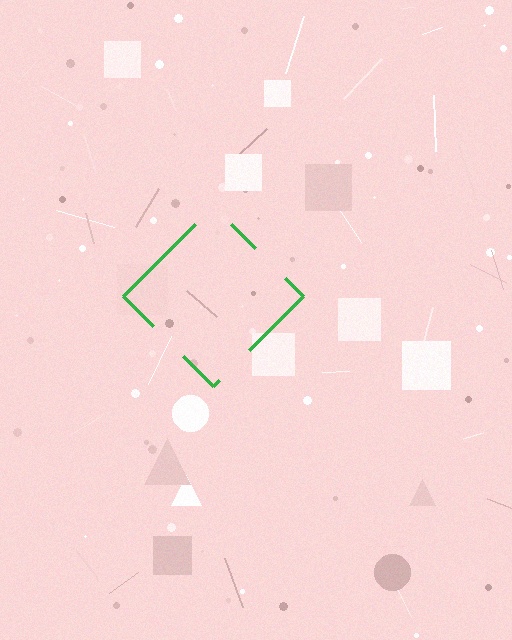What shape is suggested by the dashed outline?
The dashed outline suggests a diamond.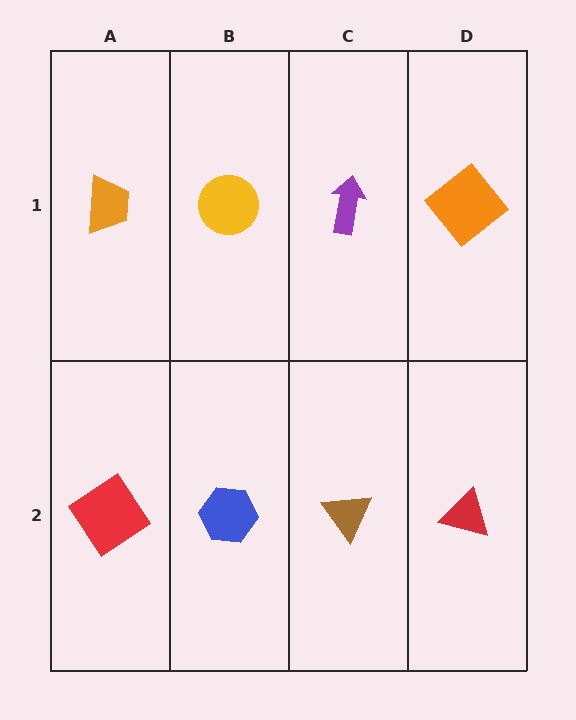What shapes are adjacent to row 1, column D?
A red triangle (row 2, column D), a purple arrow (row 1, column C).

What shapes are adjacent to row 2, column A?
An orange trapezoid (row 1, column A), a blue hexagon (row 2, column B).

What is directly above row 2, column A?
An orange trapezoid.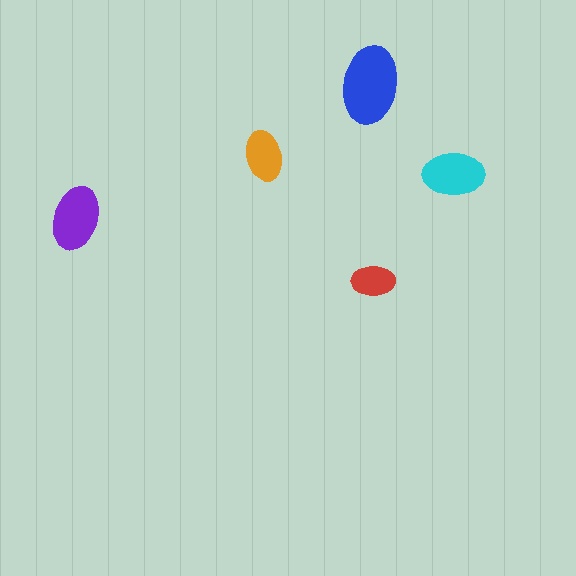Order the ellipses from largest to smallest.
the blue one, the purple one, the cyan one, the orange one, the red one.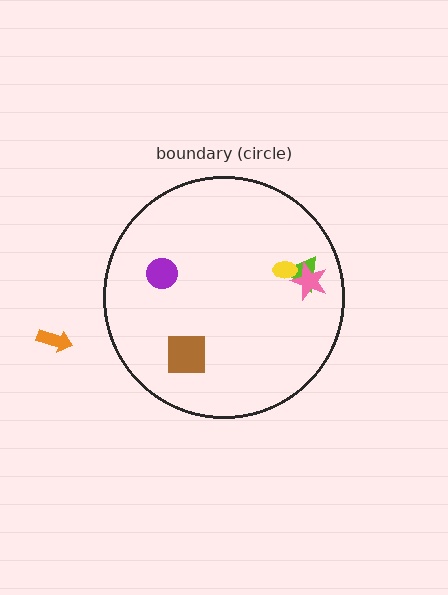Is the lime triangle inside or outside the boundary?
Inside.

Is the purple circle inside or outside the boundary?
Inside.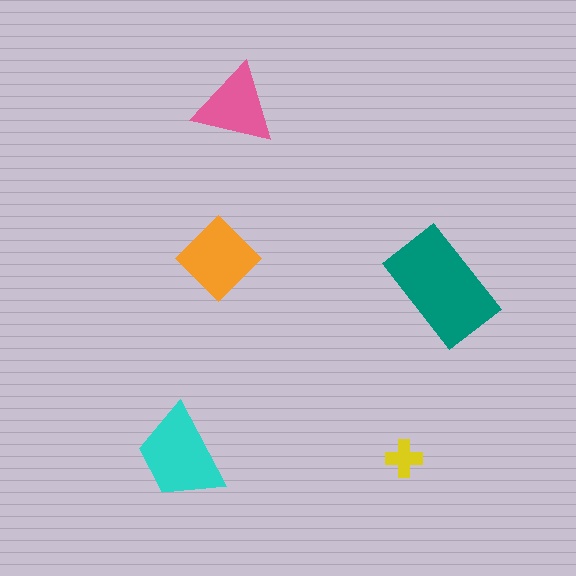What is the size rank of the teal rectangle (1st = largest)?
1st.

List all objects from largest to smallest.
The teal rectangle, the cyan trapezoid, the orange diamond, the pink triangle, the yellow cross.